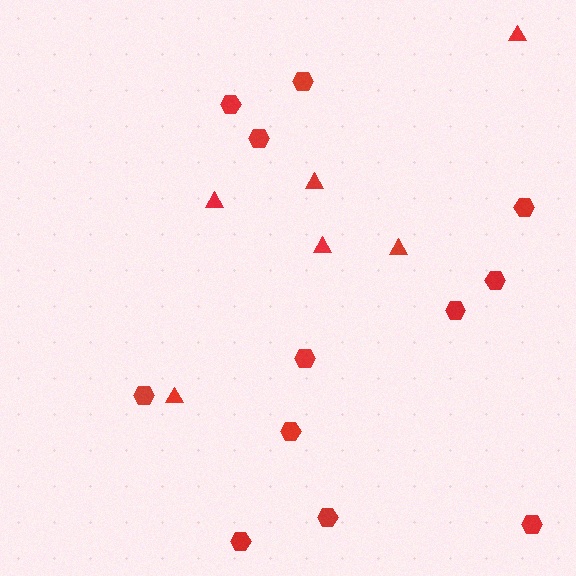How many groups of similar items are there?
There are 2 groups: one group of triangles (6) and one group of hexagons (12).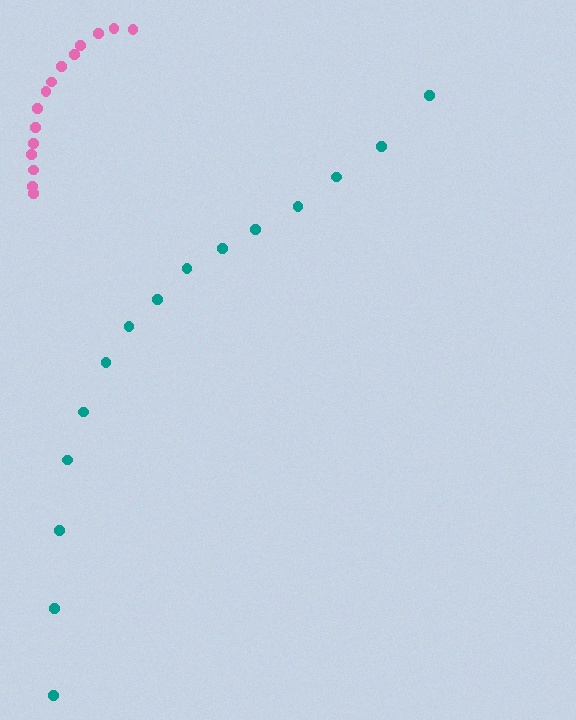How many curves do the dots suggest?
There are 2 distinct paths.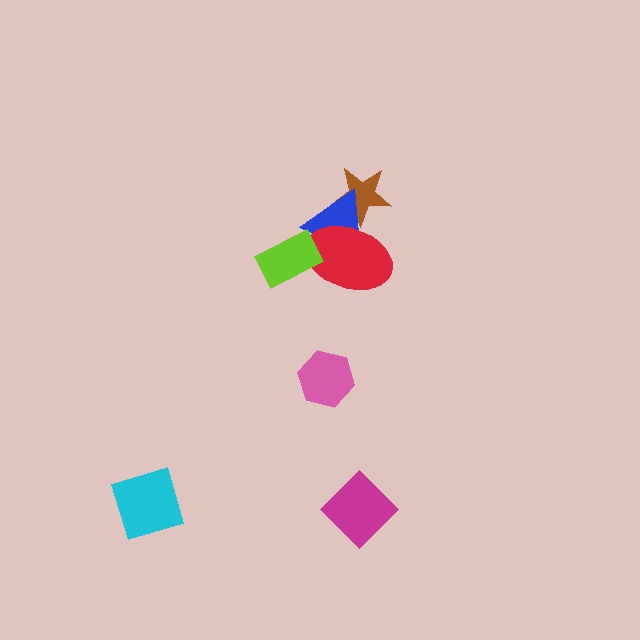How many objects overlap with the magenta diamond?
0 objects overlap with the magenta diamond.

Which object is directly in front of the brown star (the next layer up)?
The blue triangle is directly in front of the brown star.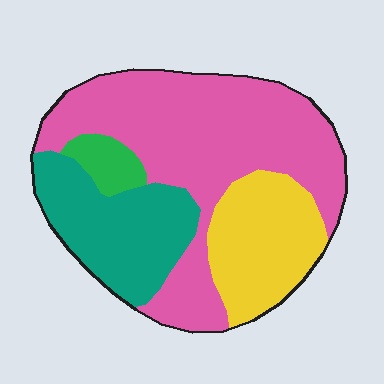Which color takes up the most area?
Pink, at roughly 50%.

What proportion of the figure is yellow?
Yellow covers roughly 20% of the figure.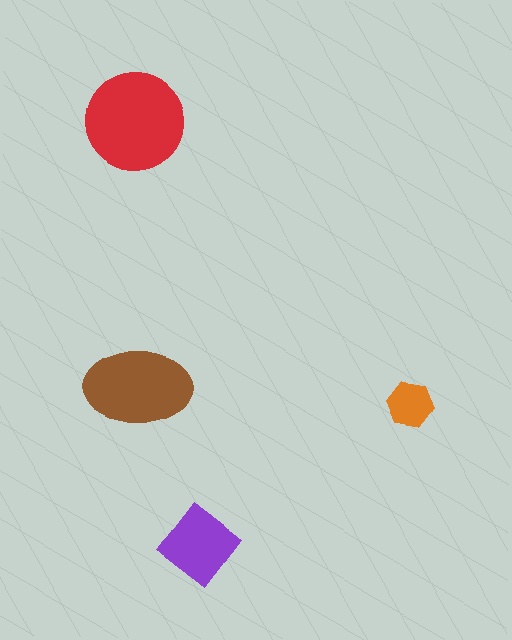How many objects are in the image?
There are 4 objects in the image.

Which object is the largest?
The red circle.